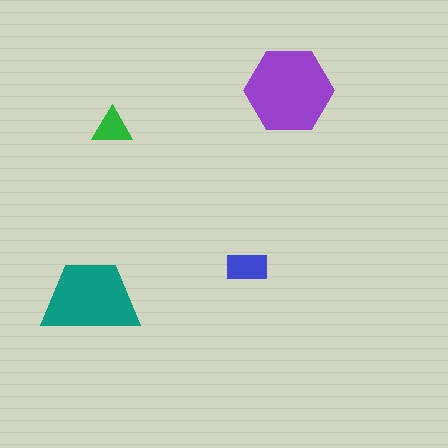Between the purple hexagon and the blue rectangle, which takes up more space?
The purple hexagon.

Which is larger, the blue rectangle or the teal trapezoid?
The teal trapezoid.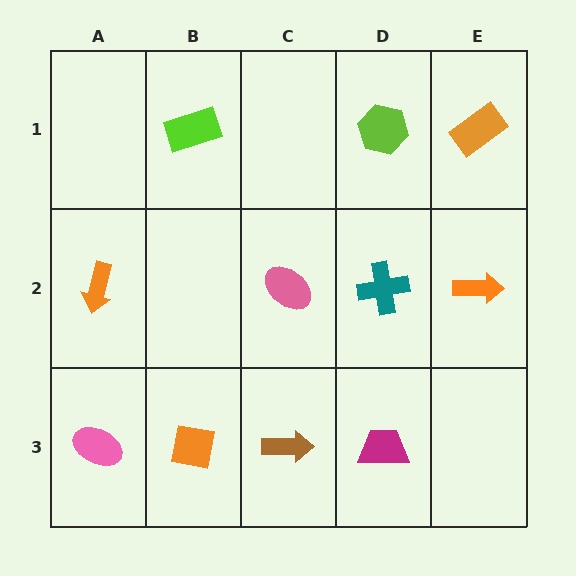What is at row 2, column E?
An orange arrow.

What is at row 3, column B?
An orange square.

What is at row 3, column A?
A pink ellipse.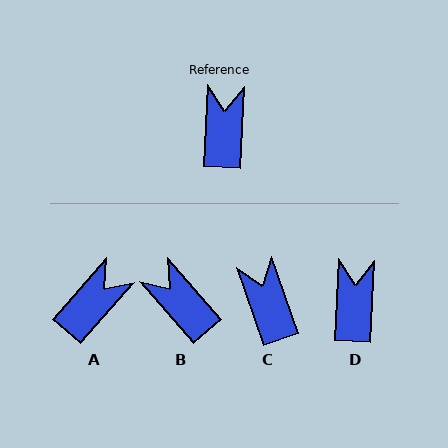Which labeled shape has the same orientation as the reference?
D.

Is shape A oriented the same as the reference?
No, it is off by about 38 degrees.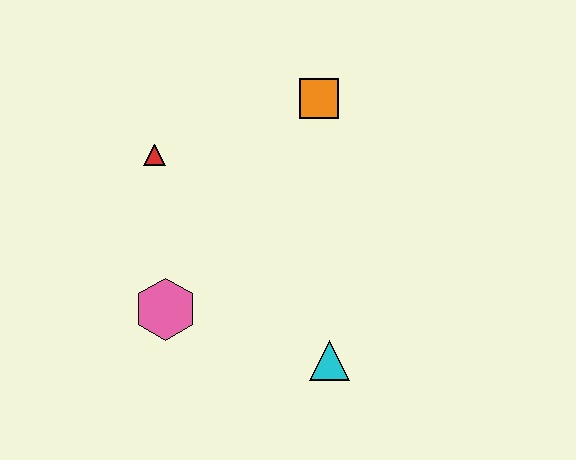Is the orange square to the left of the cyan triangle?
Yes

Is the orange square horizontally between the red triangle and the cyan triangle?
Yes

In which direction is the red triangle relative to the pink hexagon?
The red triangle is above the pink hexagon.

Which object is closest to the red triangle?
The pink hexagon is closest to the red triangle.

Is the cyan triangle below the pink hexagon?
Yes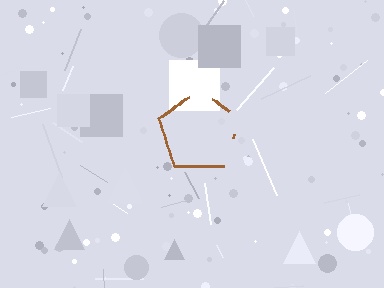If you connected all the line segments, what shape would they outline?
They would outline a pentagon.